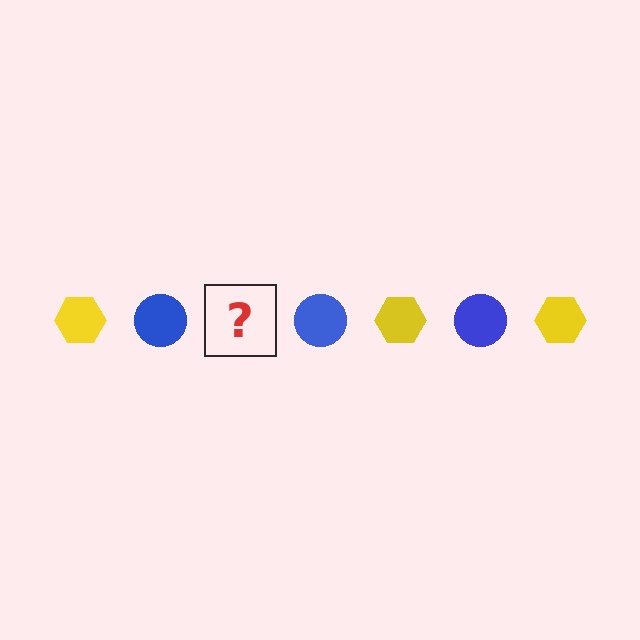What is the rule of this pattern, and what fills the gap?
The rule is that the pattern alternates between yellow hexagon and blue circle. The gap should be filled with a yellow hexagon.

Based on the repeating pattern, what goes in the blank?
The blank should be a yellow hexagon.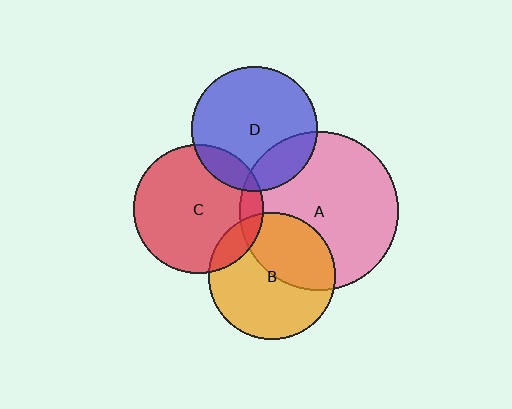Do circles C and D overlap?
Yes.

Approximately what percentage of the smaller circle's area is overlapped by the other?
Approximately 15%.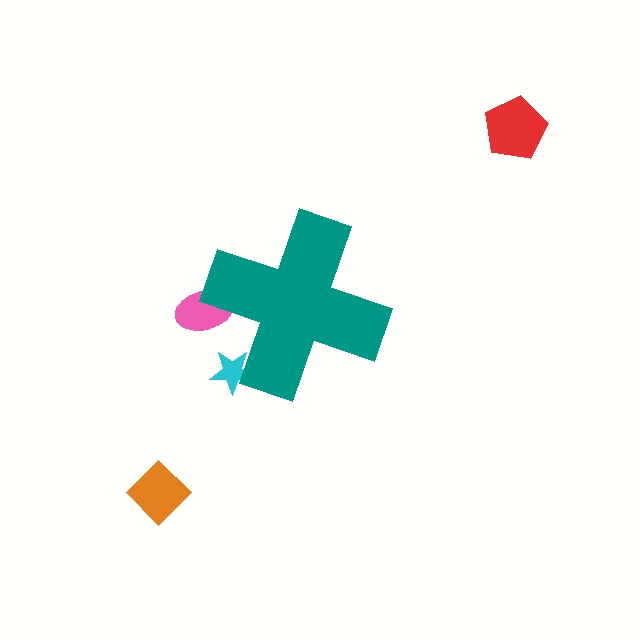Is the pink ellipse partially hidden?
Yes, the pink ellipse is partially hidden behind the teal cross.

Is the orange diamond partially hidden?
No, the orange diamond is fully visible.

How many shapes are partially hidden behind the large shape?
2 shapes are partially hidden.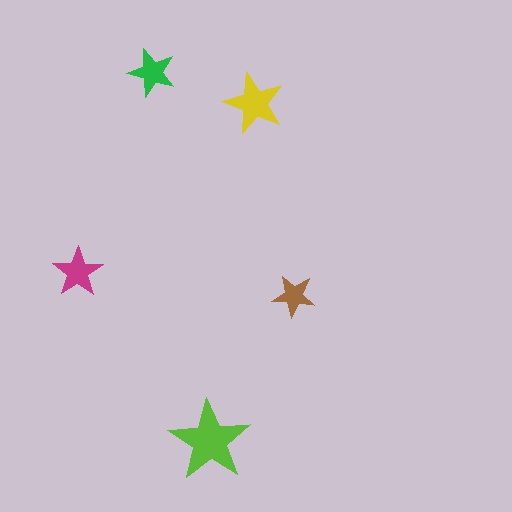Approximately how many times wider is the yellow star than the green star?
About 1.5 times wider.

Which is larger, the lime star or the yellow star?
The lime one.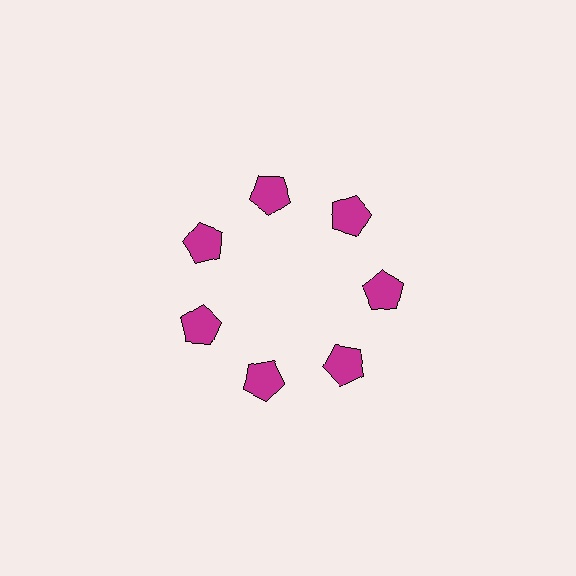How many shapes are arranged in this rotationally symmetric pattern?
There are 7 shapes, arranged in 7 groups of 1.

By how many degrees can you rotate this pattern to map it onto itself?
The pattern maps onto itself every 51 degrees of rotation.